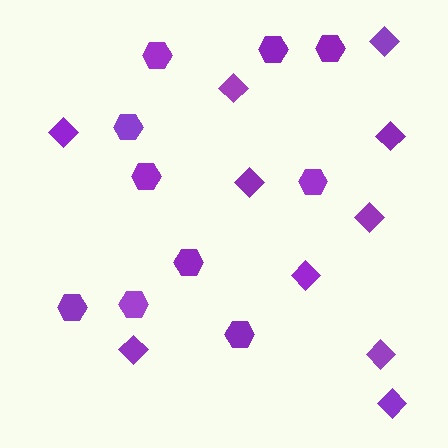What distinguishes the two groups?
There are 2 groups: one group of hexagons (10) and one group of diamonds (10).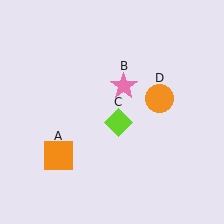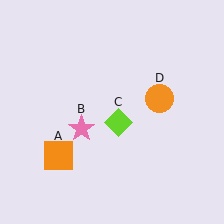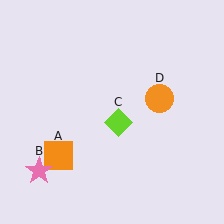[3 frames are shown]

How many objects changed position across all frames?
1 object changed position: pink star (object B).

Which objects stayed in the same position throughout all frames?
Orange square (object A) and lime diamond (object C) and orange circle (object D) remained stationary.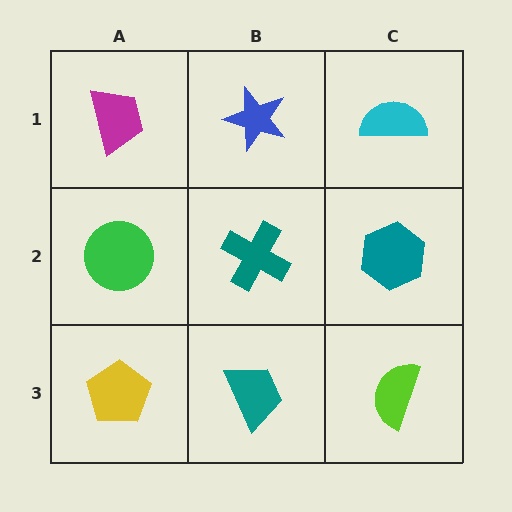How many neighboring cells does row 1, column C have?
2.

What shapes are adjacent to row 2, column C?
A cyan semicircle (row 1, column C), a lime semicircle (row 3, column C), a teal cross (row 2, column B).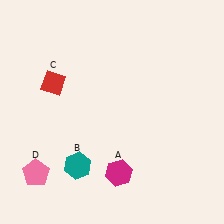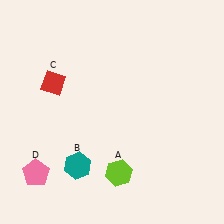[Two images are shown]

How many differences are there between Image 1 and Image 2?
There is 1 difference between the two images.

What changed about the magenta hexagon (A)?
In Image 1, A is magenta. In Image 2, it changed to lime.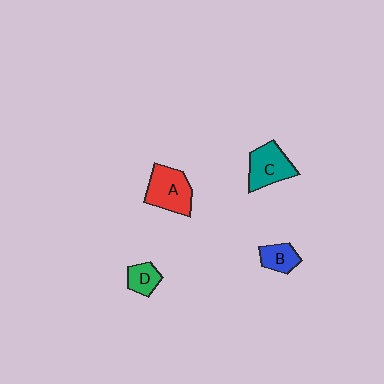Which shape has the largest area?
Shape A (red).